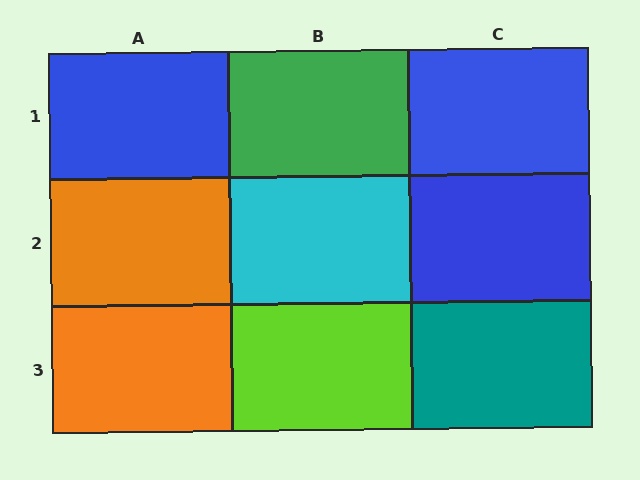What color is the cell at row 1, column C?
Blue.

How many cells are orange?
2 cells are orange.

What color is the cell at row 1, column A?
Blue.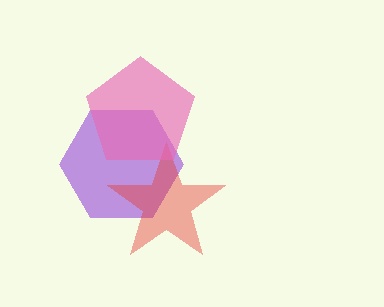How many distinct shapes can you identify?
There are 3 distinct shapes: a purple hexagon, a red star, a pink pentagon.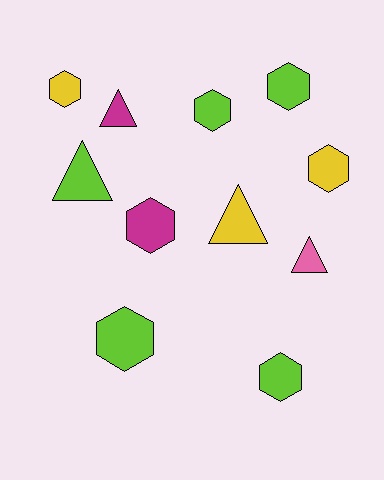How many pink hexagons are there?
There are no pink hexagons.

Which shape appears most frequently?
Hexagon, with 7 objects.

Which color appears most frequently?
Lime, with 5 objects.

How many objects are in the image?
There are 11 objects.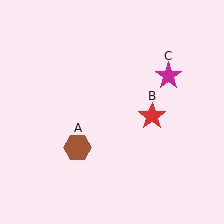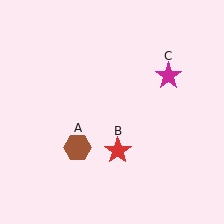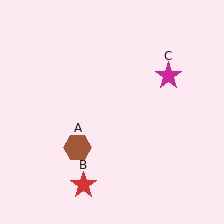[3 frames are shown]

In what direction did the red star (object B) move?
The red star (object B) moved down and to the left.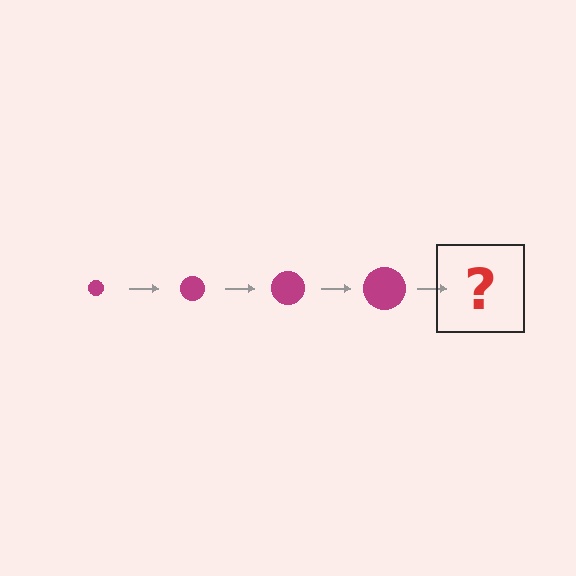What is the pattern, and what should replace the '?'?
The pattern is that the circle gets progressively larger each step. The '?' should be a magenta circle, larger than the previous one.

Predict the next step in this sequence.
The next step is a magenta circle, larger than the previous one.